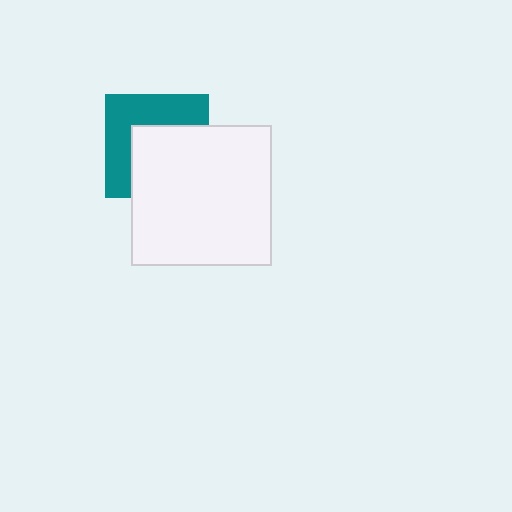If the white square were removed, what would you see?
You would see the complete teal square.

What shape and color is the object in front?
The object in front is a white square.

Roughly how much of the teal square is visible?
About half of it is visible (roughly 48%).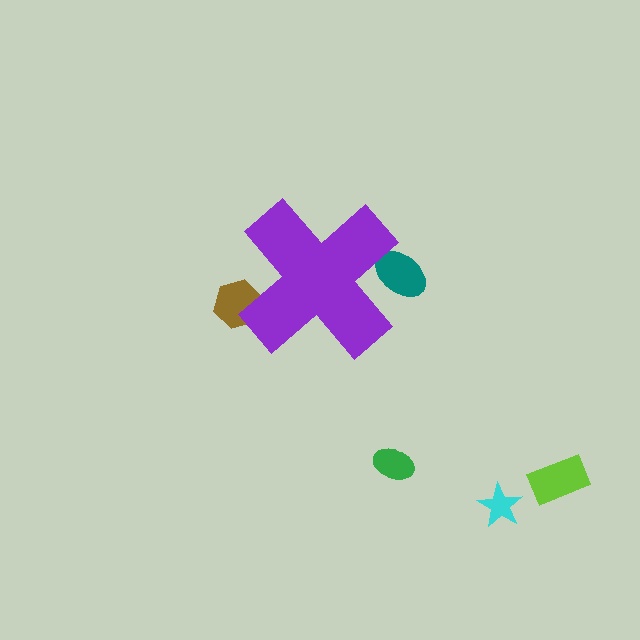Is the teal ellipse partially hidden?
Yes, the teal ellipse is partially hidden behind the purple cross.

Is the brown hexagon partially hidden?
Yes, the brown hexagon is partially hidden behind the purple cross.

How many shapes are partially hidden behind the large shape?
2 shapes are partially hidden.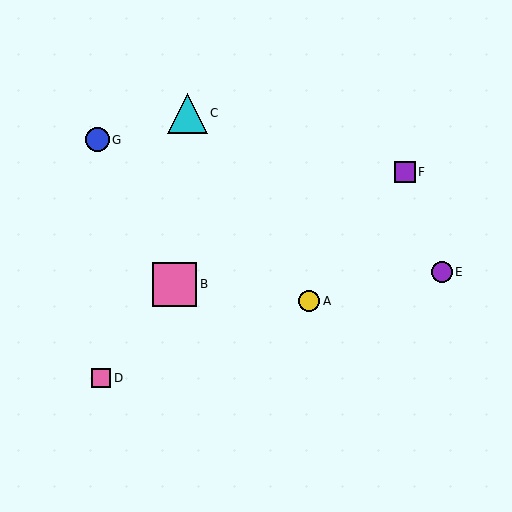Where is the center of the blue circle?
The center of the blue circle is at (97, 140).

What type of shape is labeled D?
Shape D is a pink square.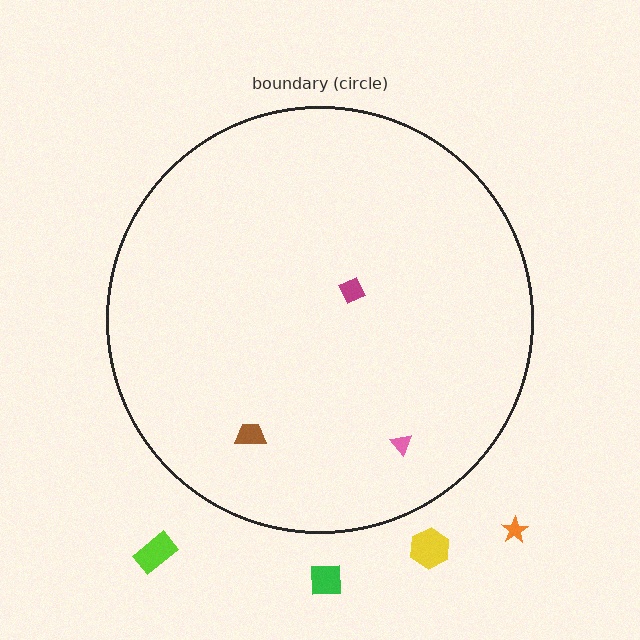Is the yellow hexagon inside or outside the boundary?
Outside.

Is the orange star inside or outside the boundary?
Outside.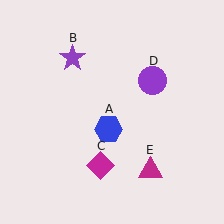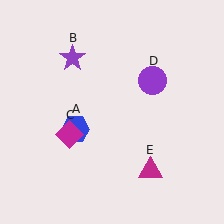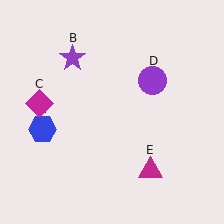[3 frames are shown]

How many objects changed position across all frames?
2 objects changed position: blue hexagon (object A), magenta diamond (object C).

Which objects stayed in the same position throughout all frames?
Purple star (object B) and purple circle (object D) and magenta triangle (object E) remained stationary.